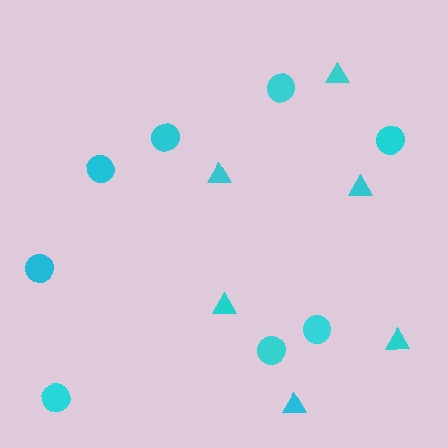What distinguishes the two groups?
There are 2 groups: one group of circles (8) and one group of triangles (6).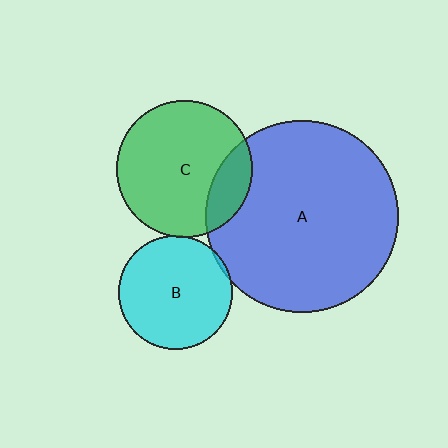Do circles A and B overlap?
Yes.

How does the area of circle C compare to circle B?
Approximately 1.4 times.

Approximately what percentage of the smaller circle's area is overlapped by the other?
Approximately 5%.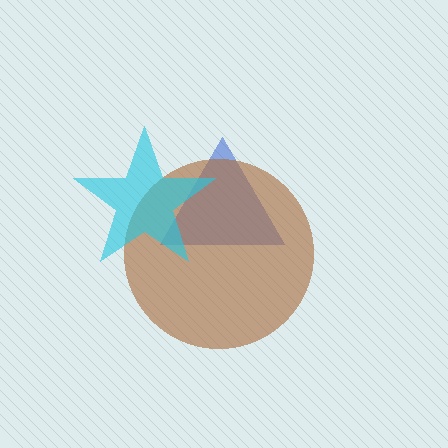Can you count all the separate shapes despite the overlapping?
Yes, there are 3 separate shapes.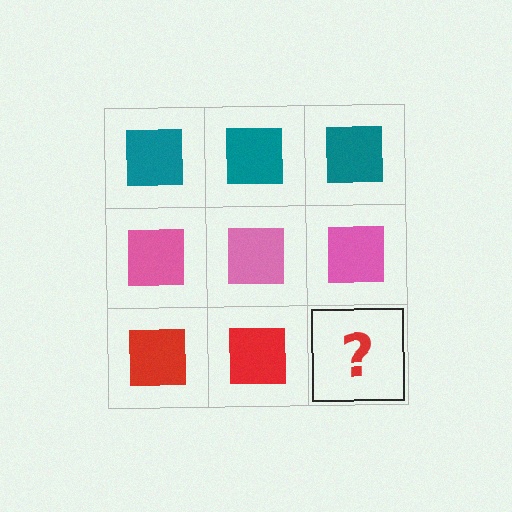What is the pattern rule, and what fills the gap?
The rule is that each row has a consistent color. The gap should be filled with a red square.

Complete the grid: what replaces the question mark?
The question mark should be replaced with a red square.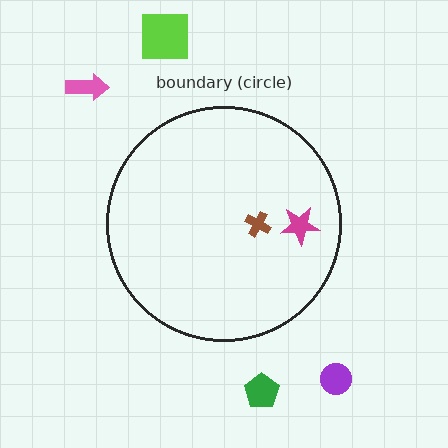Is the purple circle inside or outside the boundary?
Outside.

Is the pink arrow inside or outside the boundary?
Outside.